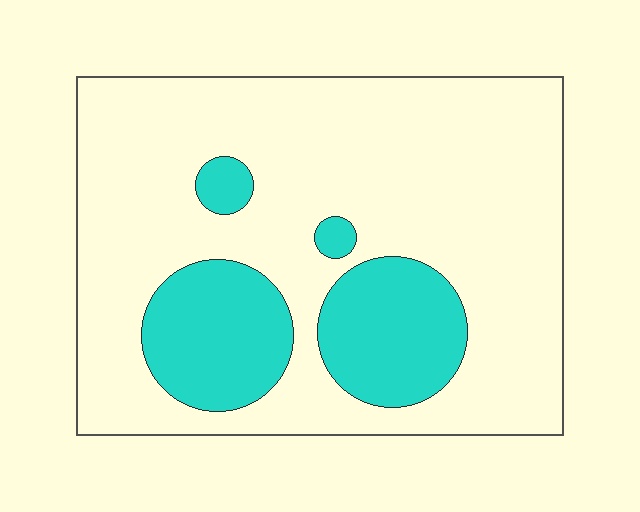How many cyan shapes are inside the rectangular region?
4.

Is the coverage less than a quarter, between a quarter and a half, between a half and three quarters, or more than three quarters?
Less than a quarter.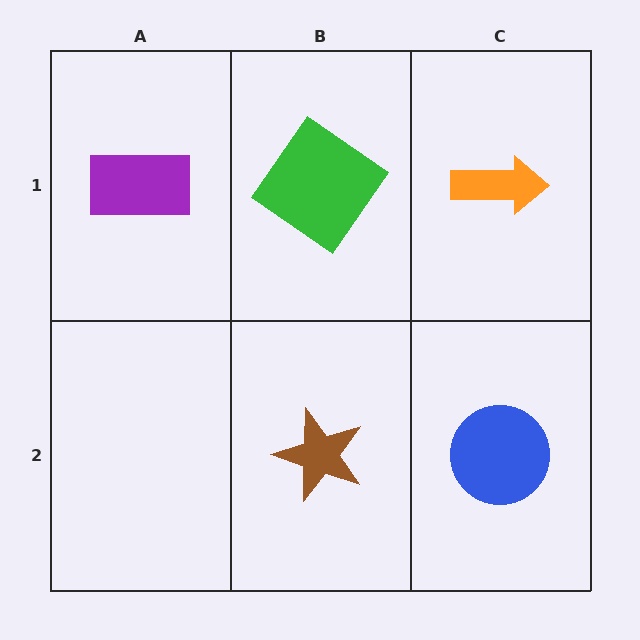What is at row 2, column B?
A brown star.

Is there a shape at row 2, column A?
No, that cell is empty.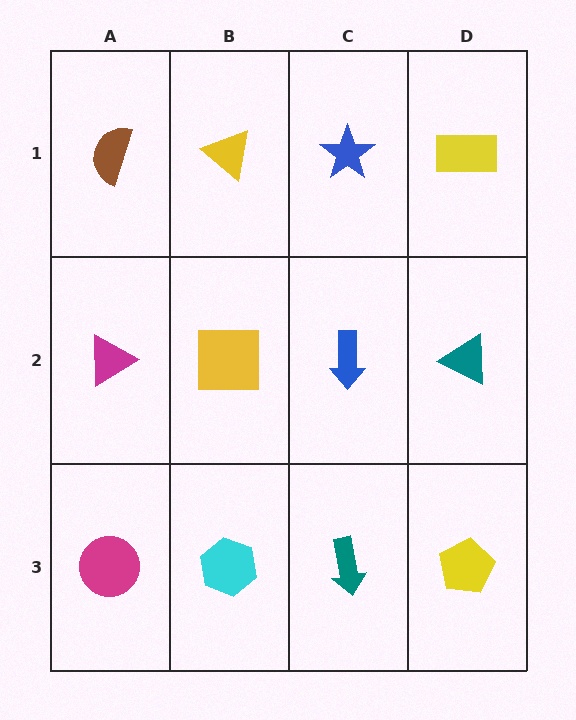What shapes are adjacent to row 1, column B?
A yellow square (row 2, column B), a brown semicircle (row 1, column A), a blue star (row 1, column C).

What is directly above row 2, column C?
A blue star.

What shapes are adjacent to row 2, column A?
A brown semicircle (row 1, column A), a magenta circle (row 3, column A), a yellow square (row 2, column B).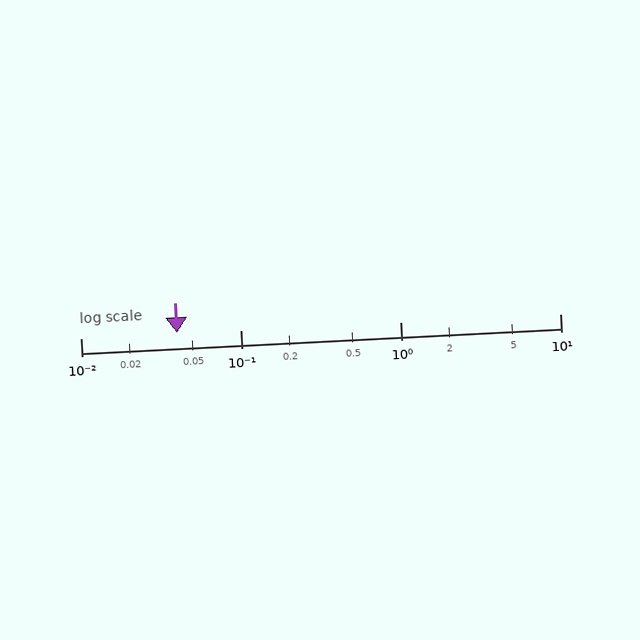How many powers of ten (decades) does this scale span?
The scale spans 3 decades, from 0.01 to 10.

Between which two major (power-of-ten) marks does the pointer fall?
The pointer is between 0.01 and 0.1.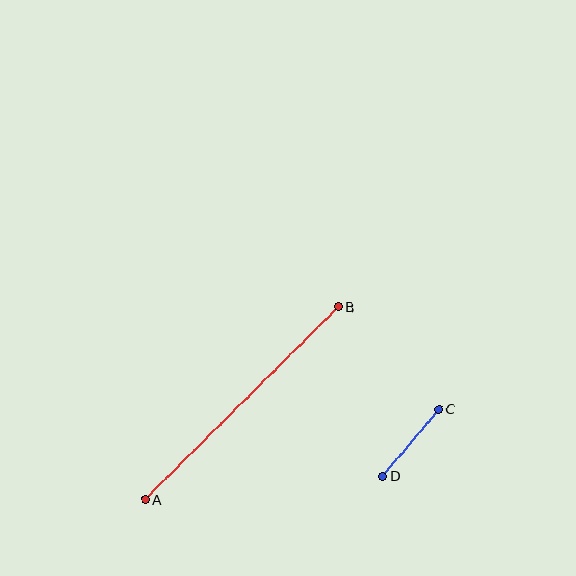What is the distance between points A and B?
The distance is approximately 273 pixels.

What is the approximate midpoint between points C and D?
The midpoint is at approximately (411, 443) pixels.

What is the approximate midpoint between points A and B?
The midpoint is at approximately (242, 403) pixels.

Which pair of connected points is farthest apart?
Points A and B are farthest apart.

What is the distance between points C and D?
The distance is approximately 87 pixels.